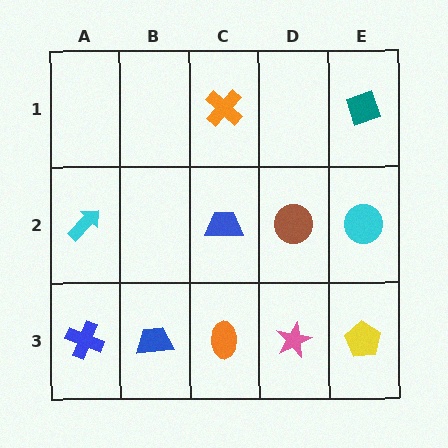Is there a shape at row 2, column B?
No, that cell is empty.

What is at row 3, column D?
A pink star.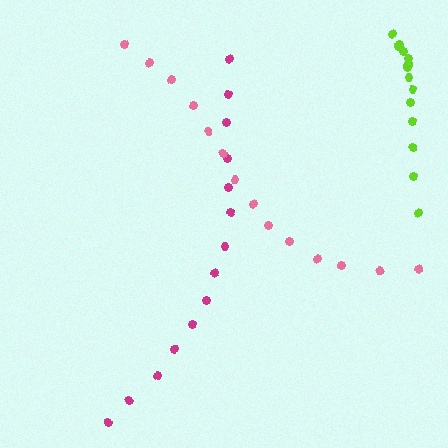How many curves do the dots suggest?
There are 3 distinct paths.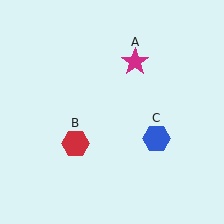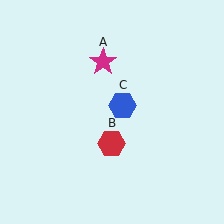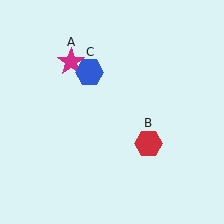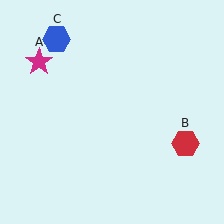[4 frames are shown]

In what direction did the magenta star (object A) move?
The magenta star (object A) moved left.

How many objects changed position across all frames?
3 objects changed position: magenta star (object A), red hexagon (object B), blue hexagon (object C).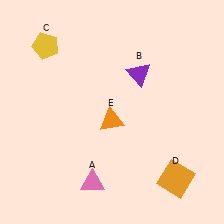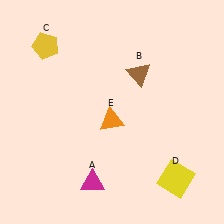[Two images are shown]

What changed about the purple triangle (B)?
In Image 1, B is purple. In Image 2, it changed to brown.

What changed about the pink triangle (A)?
In Image 1, A is pink. In Image 2, it changed to magenta.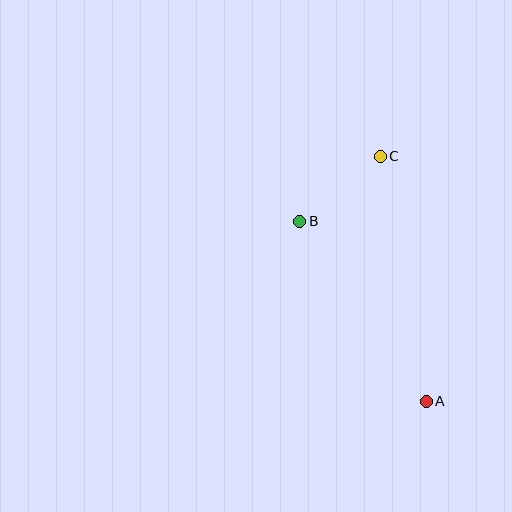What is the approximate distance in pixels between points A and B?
The distance between A and B is approximately 220 pixels.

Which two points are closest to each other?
Points B and C are closest to each other.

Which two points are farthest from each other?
Points A and C are farthest from each other.